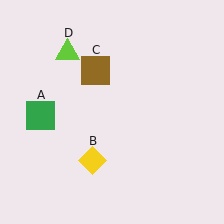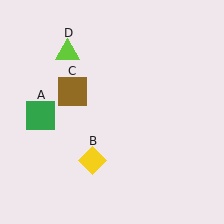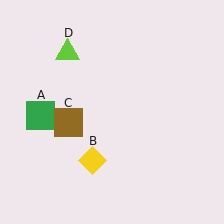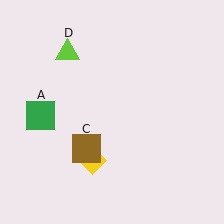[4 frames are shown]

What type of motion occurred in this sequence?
The brown square (object C) rotated counterclockwise around the center of the scene.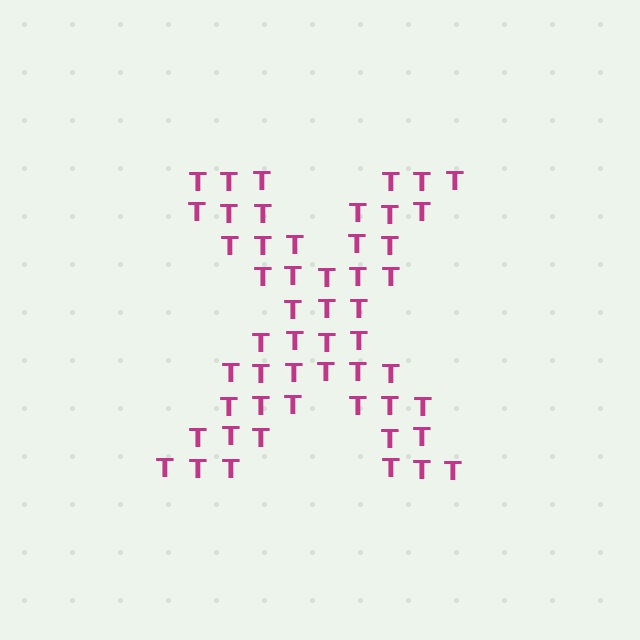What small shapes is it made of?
It is made of small letter T's.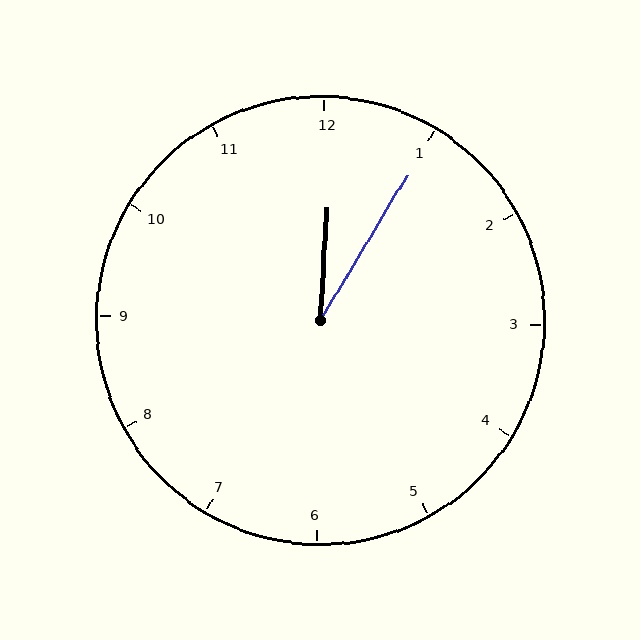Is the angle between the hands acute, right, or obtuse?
It is acute.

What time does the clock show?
12:05.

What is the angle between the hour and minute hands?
Approximately 28 degrees.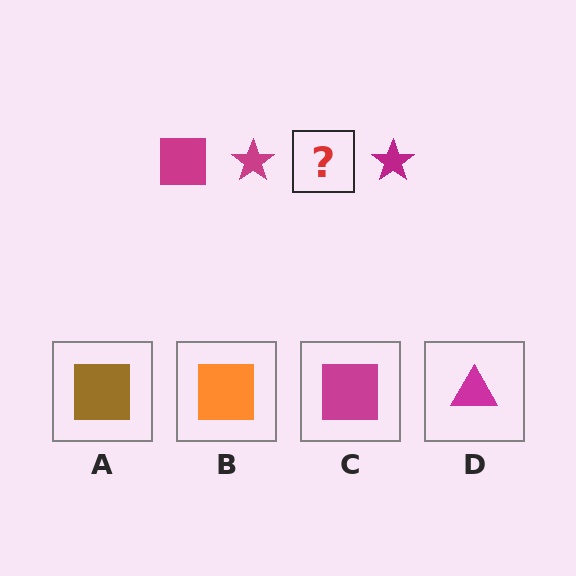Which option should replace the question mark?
Option C.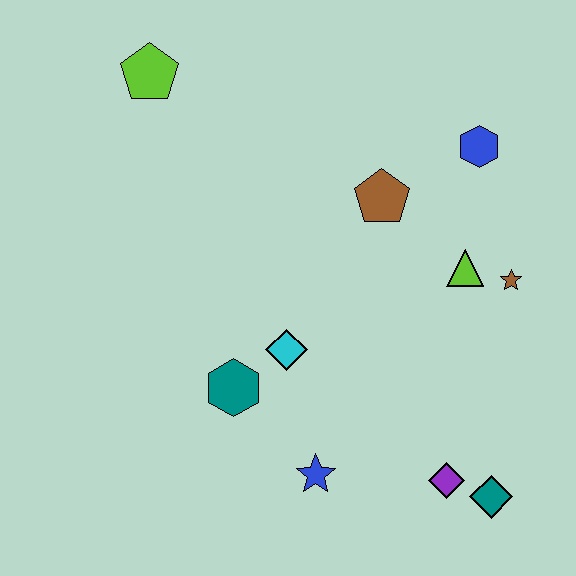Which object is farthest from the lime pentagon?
The teal diamond is farthest from the lime pentagon.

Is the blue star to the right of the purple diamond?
No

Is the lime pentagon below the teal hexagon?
No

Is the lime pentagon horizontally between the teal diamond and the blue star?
No